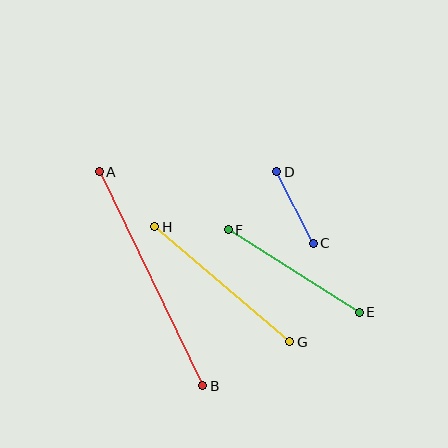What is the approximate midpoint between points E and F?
The midpoint is at approximately (294, 271) pixels.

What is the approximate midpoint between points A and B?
The midpoint is at approximately (151, 279) pixels.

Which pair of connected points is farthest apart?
Points A and B are farthest apart.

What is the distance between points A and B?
The distance is approximately 238 pixels.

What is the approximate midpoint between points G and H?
The midpoint is at approximately (222, 284) pixels.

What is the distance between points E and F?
The distance is approximately 155 pixels.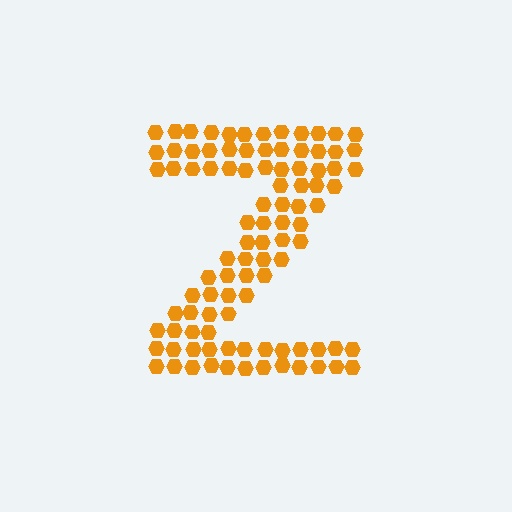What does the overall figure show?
The overall figure shows the letter Z.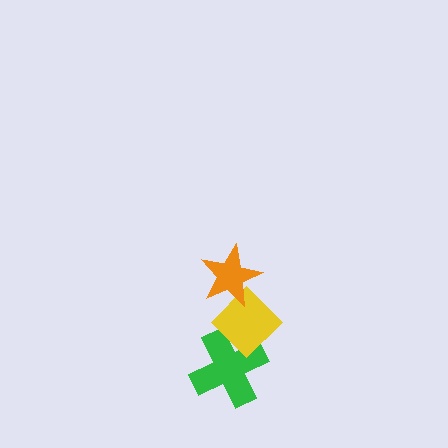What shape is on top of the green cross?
The yellow diamond is on top of the green cross.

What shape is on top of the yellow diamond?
The orange star is on top of the yellow diamond.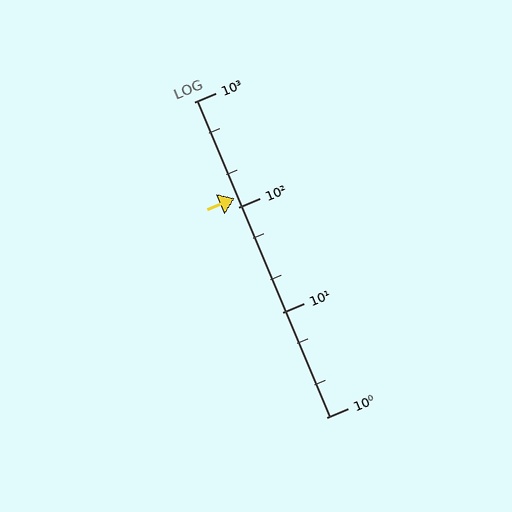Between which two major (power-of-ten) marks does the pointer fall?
The pointer is between 100 and 1000.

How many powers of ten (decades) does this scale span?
The scale spans 3 decades, from 1 to 1000.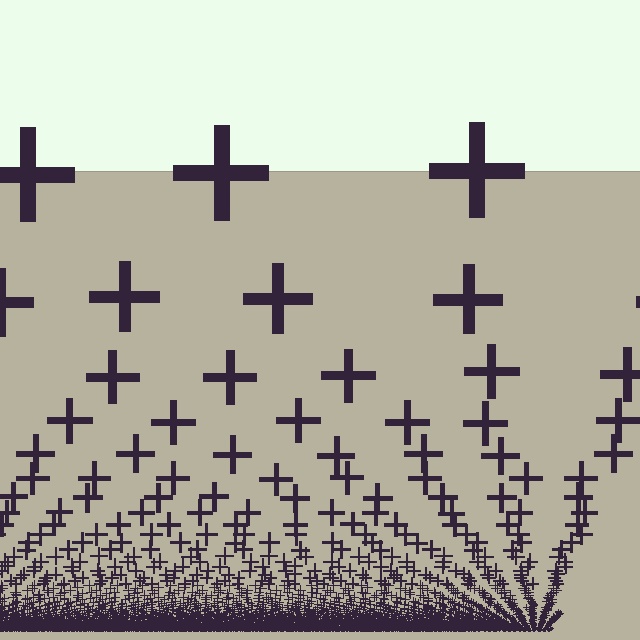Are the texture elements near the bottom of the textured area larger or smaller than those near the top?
Smaller. The gradient is inverted — elements near the bottom are smaller and denser.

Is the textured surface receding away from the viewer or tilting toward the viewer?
The surface appears to tilt toward the viewer. Texture elements get larger and sparser toward the top.